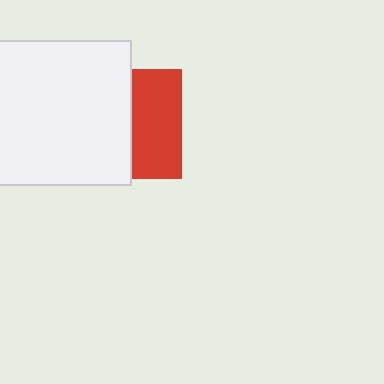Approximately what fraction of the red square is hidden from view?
Roughly 54% of the red square is hidden behind the white square.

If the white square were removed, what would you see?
You would see the complete red square.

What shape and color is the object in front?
The object in front is a white square.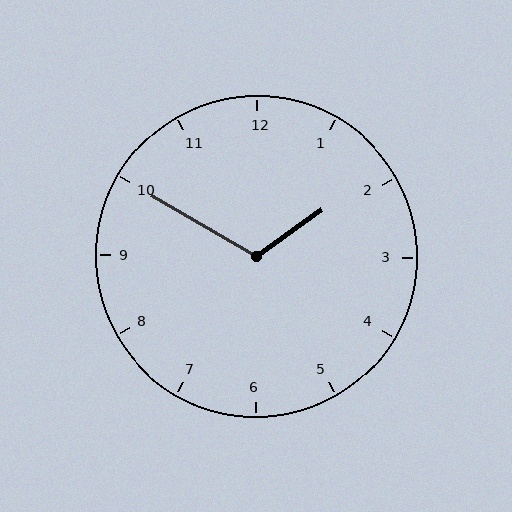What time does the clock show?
1:50.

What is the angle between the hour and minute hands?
Approximately 115 degrees.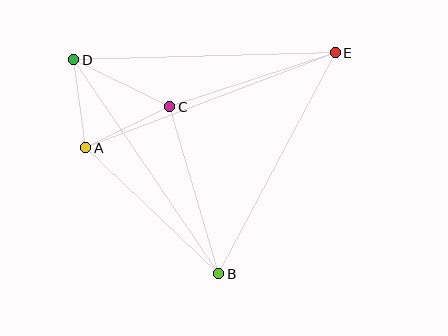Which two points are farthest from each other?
Points A and E are farthest from each other.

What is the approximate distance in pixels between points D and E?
The distance between D and E is approximately 261 pixels.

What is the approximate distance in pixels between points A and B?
The distance between A and B is approximately 183 pixels.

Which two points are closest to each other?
Points A and D are closest to each other.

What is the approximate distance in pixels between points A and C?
The distance between A and C is approximately 94 pixels.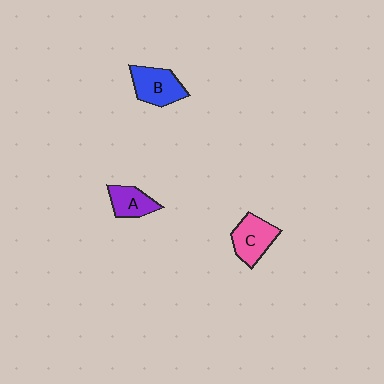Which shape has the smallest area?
Shape A (purple).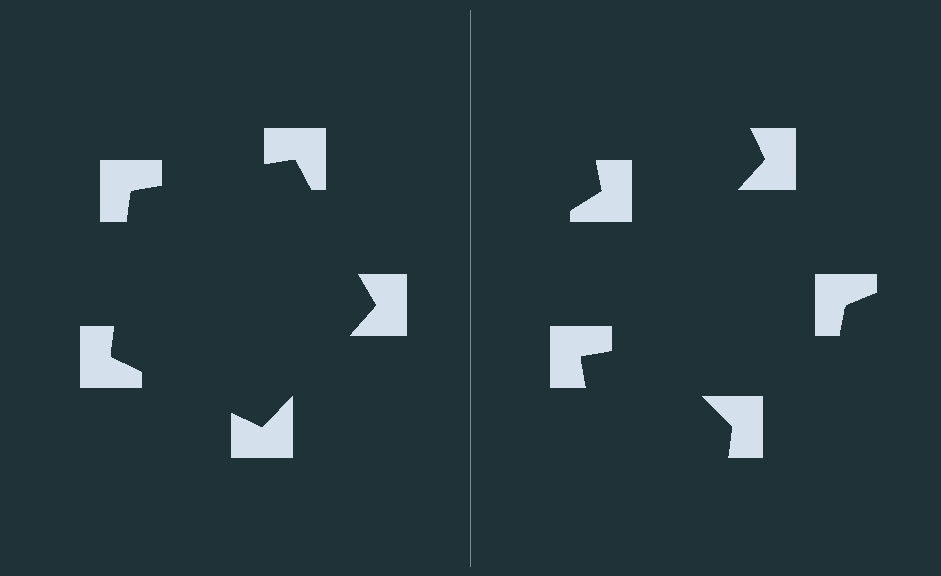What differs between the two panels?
The notched squares are positioned identically on both sides; only the wedge orientations differ. On the left they align to a pentagon; on the right they are misaligned.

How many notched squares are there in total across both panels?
10 — 5 on each side.